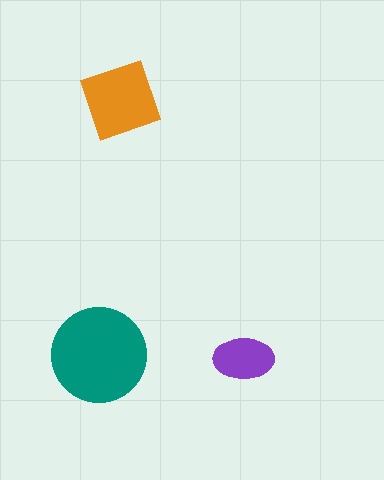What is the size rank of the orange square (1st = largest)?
2nd.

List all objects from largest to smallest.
The teal circle, the orange square, the purple ellipse.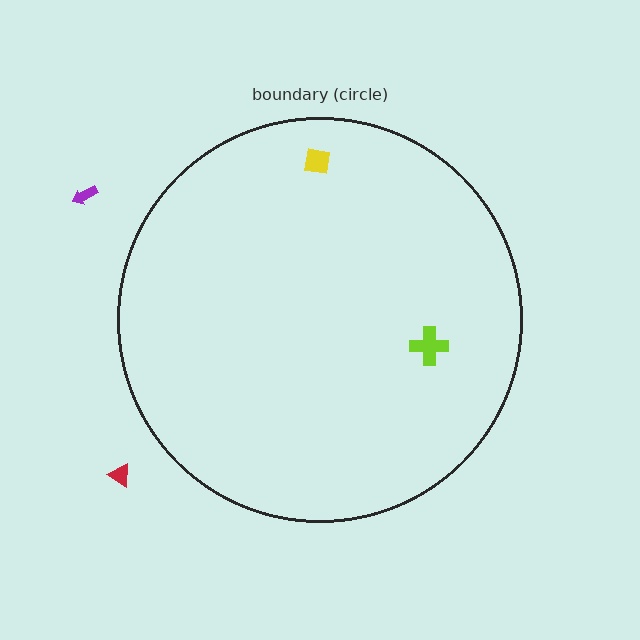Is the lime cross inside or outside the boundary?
Inside.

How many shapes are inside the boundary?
2 inside, 2 outside.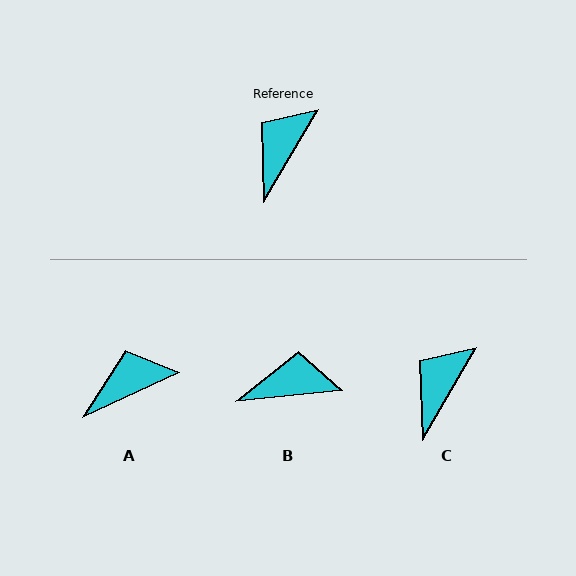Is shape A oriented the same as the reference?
No, it is off by about 35 degrees.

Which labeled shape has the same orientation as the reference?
C.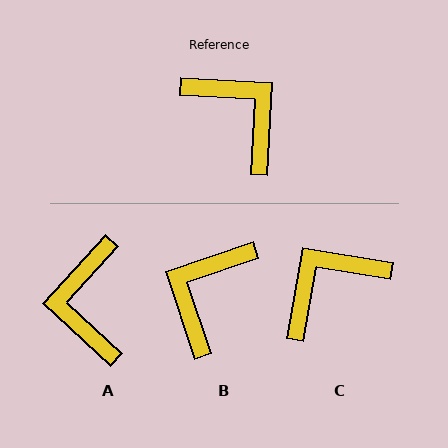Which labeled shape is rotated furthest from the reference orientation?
A, about 141 degrees away.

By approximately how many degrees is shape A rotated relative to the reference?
Approximately 141 degrees counter-clockwise.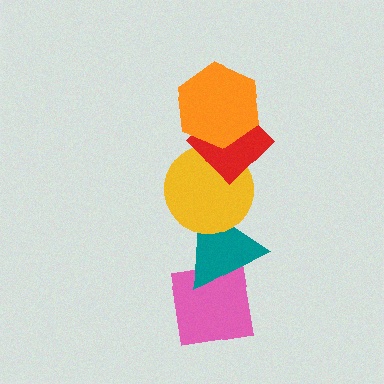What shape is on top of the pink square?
The teal triangle is on top of the pink square.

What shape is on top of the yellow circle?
The red diamond is on top of the yellow circle.